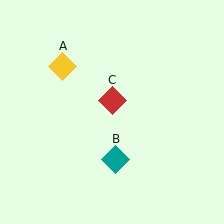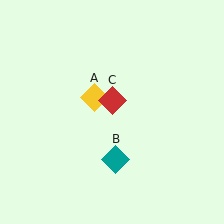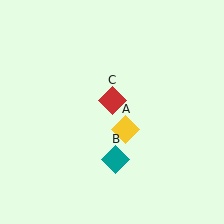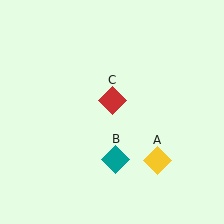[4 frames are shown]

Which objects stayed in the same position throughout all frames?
Teal diamond (object B) and red diamond (object C) remained stationary.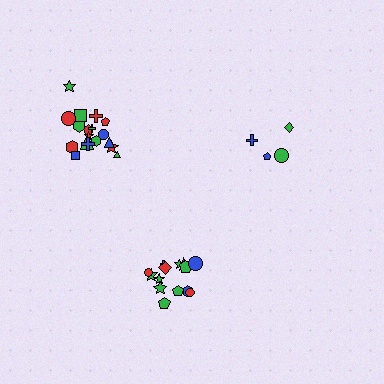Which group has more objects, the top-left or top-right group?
The top-left group.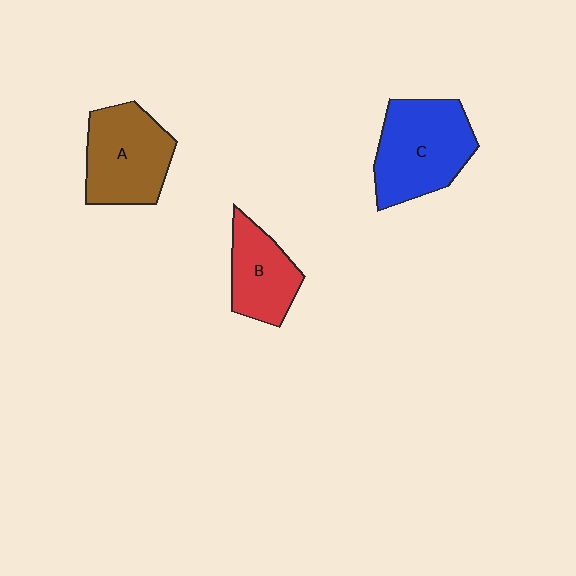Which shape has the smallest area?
Shape B (red).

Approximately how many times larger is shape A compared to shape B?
Approximately 1.4 times.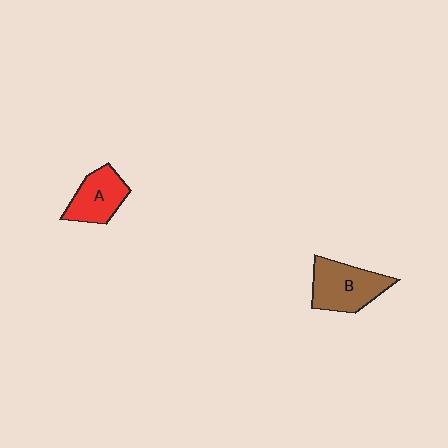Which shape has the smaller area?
Shape A (red).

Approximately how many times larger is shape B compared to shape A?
Approximately 1.2 times.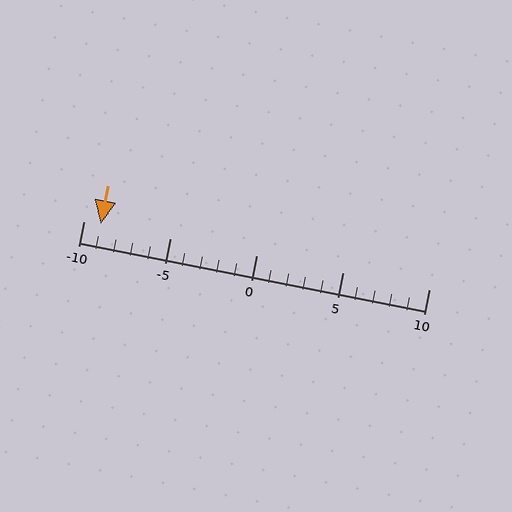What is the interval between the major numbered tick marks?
The major tick marks are spaced 5 units apart.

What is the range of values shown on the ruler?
The ruler shows values from -10 to 10.